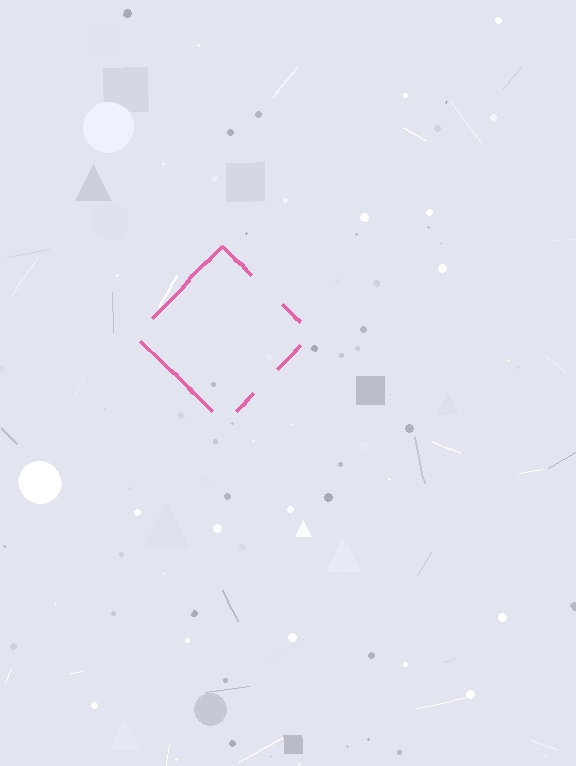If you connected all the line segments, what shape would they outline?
They would outline a diamond.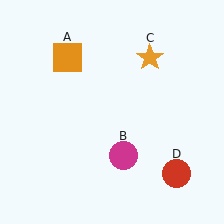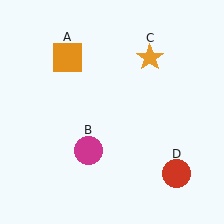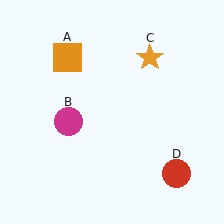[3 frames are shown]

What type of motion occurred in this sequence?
The magenta circle (object B) rotated clockwise around the center of the scene.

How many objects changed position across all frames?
1 object changed position: magenta circle (object B).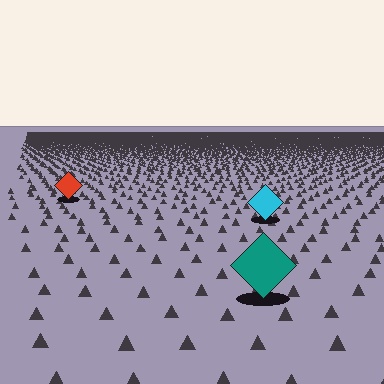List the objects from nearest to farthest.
From nearest to farthest: the teal diamond, the cyan diamond, the red diamond.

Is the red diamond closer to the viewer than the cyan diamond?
No. The cyan diamond is closer — you can tell from the texture gradient: the ground texture is coarser near it.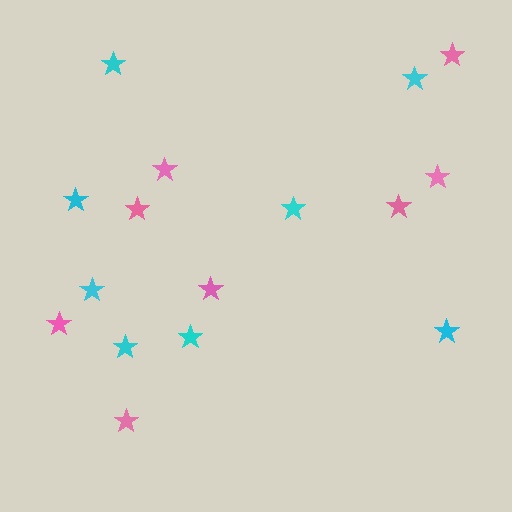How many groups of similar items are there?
There are 2 groups: one group of cyan stars (8) and one group of pink stars (8).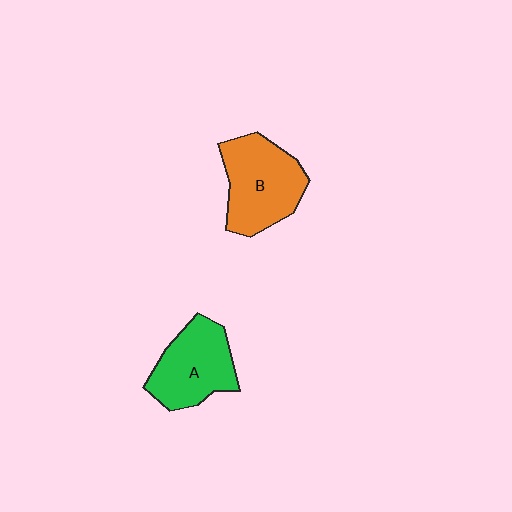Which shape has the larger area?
Shape B (orange).